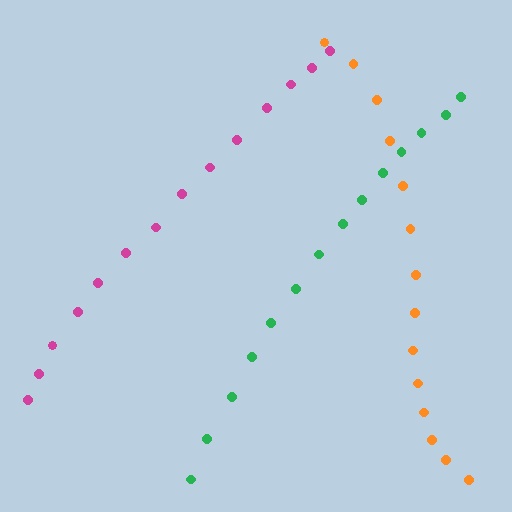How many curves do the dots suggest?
There are 3 distinct paths.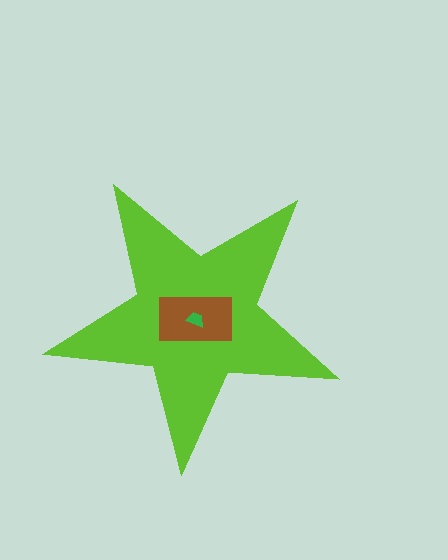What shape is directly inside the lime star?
The brown rectangle.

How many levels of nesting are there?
3.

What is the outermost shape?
The lime star.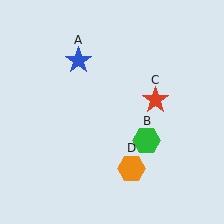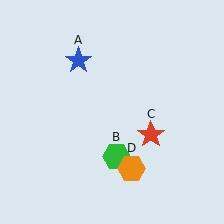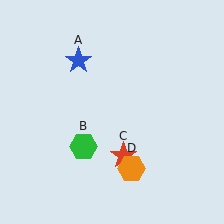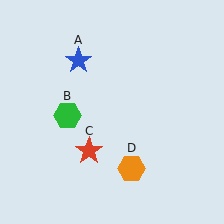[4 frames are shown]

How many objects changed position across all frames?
2 objects changed position: green hexagon (object B), red star (object C).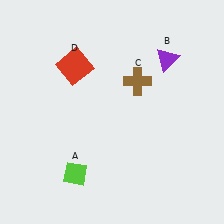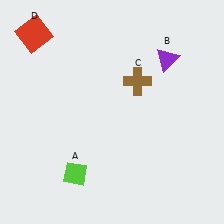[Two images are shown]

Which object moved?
The red square (D) moved left.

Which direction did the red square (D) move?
The red square (D) moved left.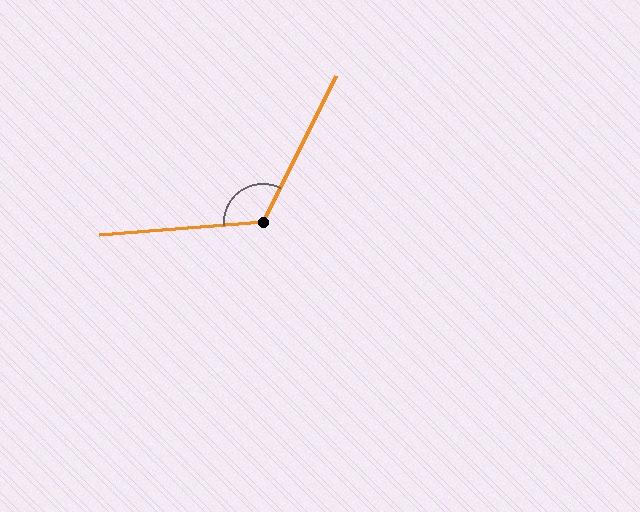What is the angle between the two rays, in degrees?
Approximately 121 degrees.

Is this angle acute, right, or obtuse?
It is obtuse.